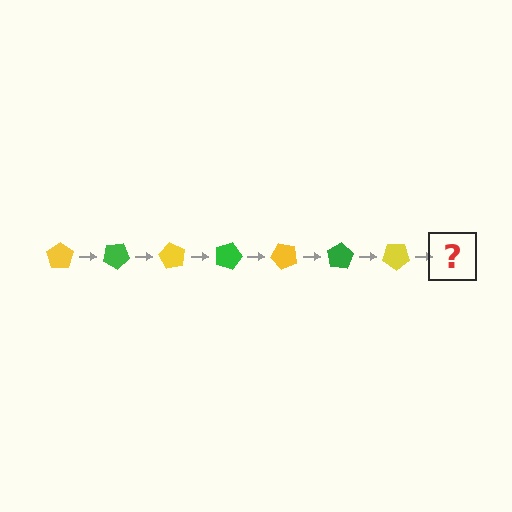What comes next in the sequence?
The next element should be a green pentagon, rotated 210 degrees from the start.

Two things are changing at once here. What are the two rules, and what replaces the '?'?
The two rules are that it rotates 30 degrees each step and the color cycles through yellow and green. The '?' should be a green pentagon, rotated 210 degrees from the start.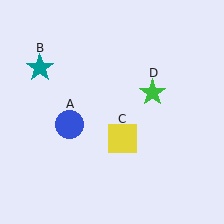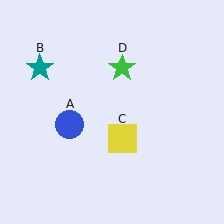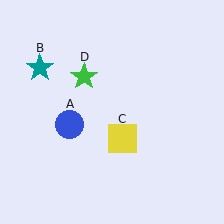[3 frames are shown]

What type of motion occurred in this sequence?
The green star (object D) rotated counterclockwise around the center of the scene.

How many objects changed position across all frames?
1 object changed position: green star (object D).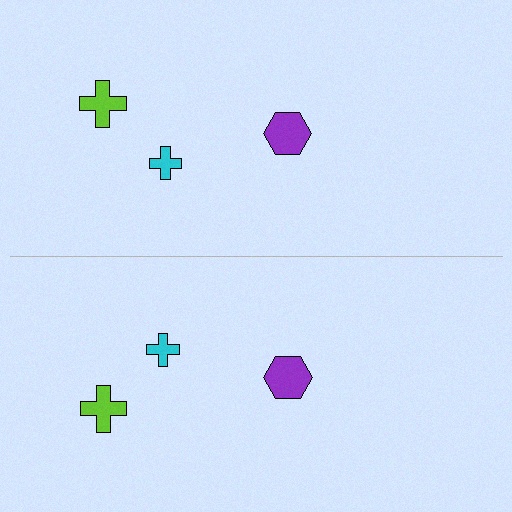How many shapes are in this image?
There are 6 shapes in this image.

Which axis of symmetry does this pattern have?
The pattern has a horizontal axis of symmetry running through the center of the image.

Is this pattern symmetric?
Yes, this pattern has bilateral (reflection) symmetry.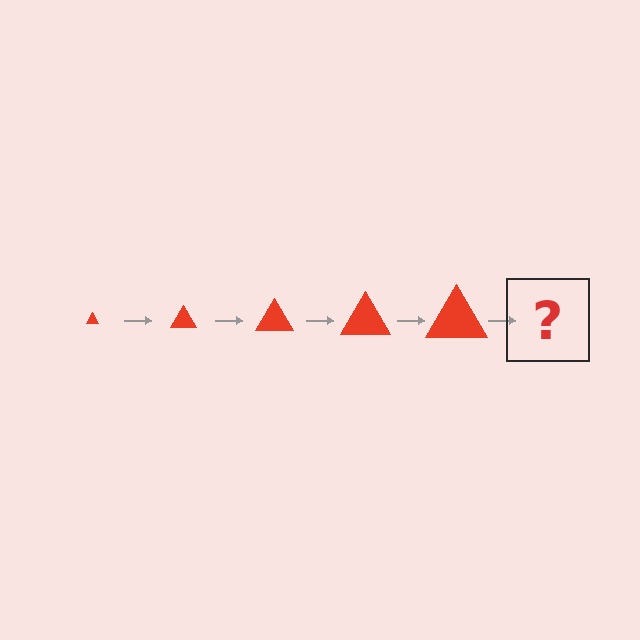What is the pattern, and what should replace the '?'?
The pattern is that the triangle gets progressively larger each step. The '?' should be a red triangle, larger than the previous one.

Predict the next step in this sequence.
The next step is a red triangle, larger than the previous one.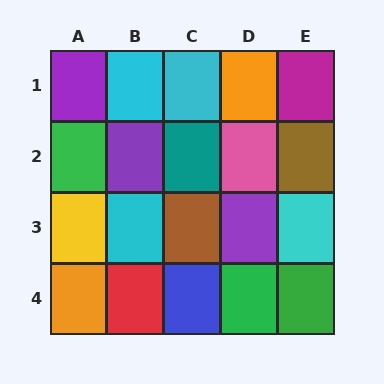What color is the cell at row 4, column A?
Orange.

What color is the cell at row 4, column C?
Blue.